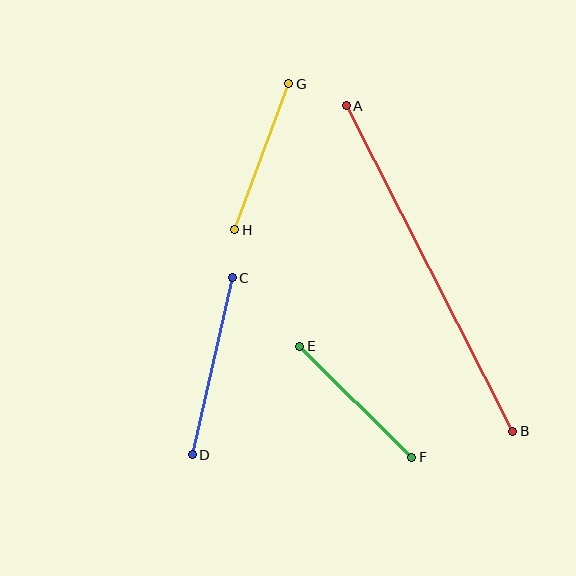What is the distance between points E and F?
The distance is approximately 158 pixels.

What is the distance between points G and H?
The distance is approximately 156 pixels.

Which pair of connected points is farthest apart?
Points A and B are farthest apart.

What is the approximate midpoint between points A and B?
The midpoint is at approximately (429, 268) pixels.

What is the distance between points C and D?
The distance is approximately 181 pixels.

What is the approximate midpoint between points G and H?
The midpoint is at approximately (262, 157) pixels.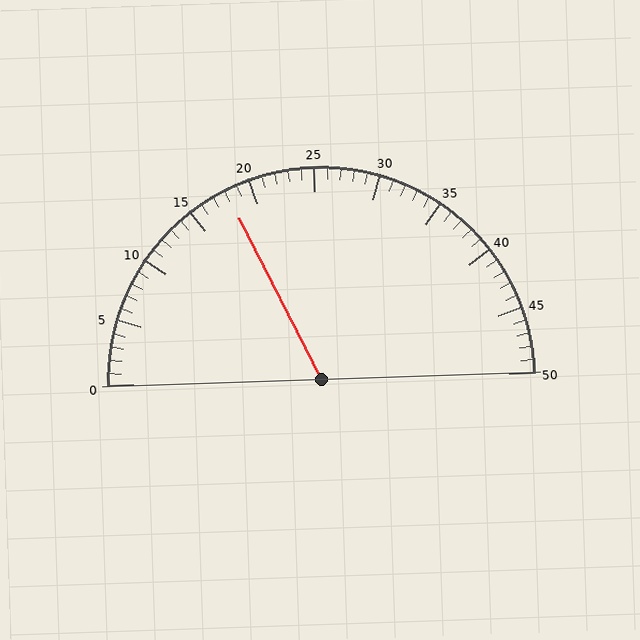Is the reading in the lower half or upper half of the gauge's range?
The reading is in the lower half of the range (0 to 50).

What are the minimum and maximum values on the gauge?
The gauge ranges from 0 to 50.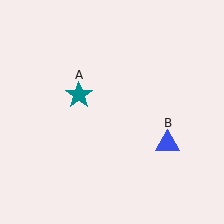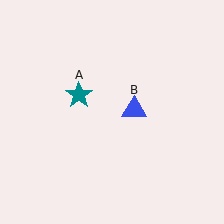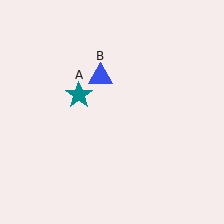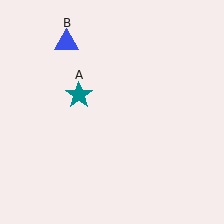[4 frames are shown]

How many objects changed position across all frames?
1 object changed position: blue triangle (object B).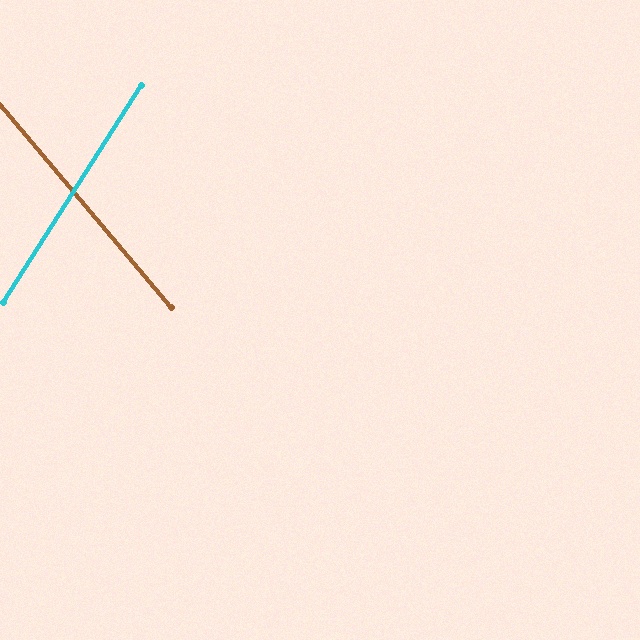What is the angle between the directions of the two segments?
Approximately 73 degrees.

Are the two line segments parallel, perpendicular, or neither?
Neither parallel nor perpendicular — they differ by about 73°.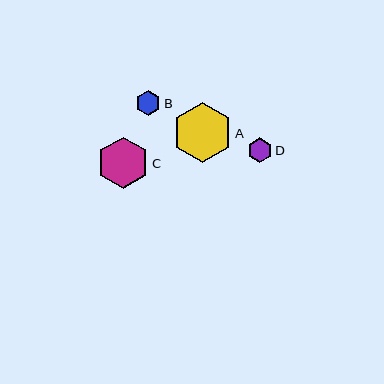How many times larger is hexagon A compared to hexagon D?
Hexagon A is approximately 2.4 times the size of hexagon D.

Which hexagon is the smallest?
Hexagon D is the smallest with a size of approximately 25 pixels.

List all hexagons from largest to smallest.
From largest to smallest: A, C, B, D.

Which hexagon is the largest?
Hexagon A is the largest with a size of approximately 60 pixels.